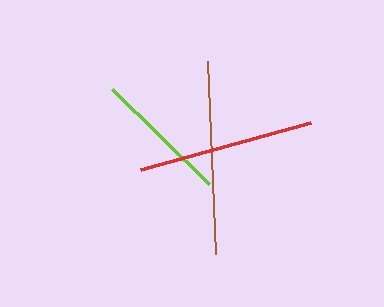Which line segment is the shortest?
The lime line is the shortest at approximately 136 pixels.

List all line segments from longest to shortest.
From longest to shortest: brown, red, lime.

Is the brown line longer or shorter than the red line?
The brown line is longer than the red line.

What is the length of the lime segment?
The lime segment is approximately 136 pixels long.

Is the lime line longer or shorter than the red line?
The red line is longer than the lime line.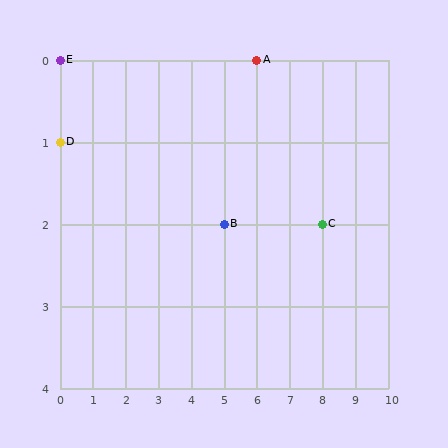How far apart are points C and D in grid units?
Points C and D are 8 columns and 1 row apart (about 8.1 grid units diagonally).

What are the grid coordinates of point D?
Point D is at grid coordinates (0, 1).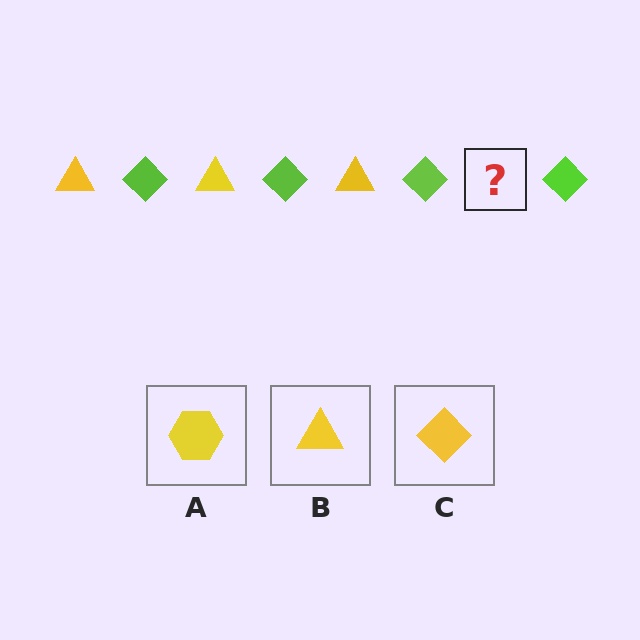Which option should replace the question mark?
Option B.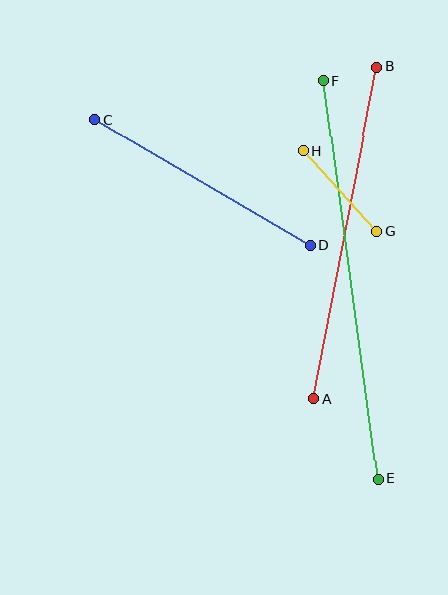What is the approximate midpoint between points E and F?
The midpoint is at approximately (351, 280) pixels.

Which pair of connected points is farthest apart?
Points E and F are farthest apart.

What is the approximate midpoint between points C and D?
The midpoint is at approximately (203, 183) pixels.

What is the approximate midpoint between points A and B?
The midpoint is at approximately (346, 233) pixels.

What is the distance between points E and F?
The distance is approximately 402 pixels.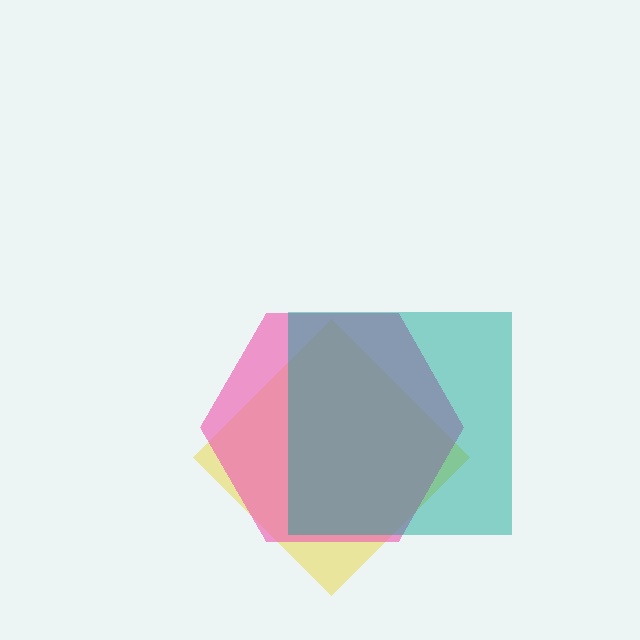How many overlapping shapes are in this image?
There are 3 overlapping shapes in the image.